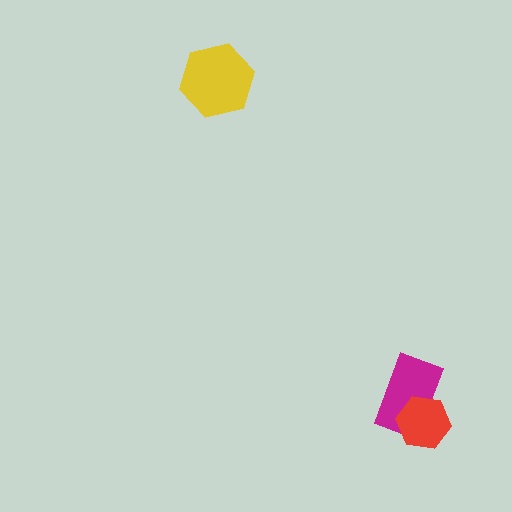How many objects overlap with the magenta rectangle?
1 object overlaps with the magenta rectangle.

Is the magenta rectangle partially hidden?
Yes, it is partially covered by another shape.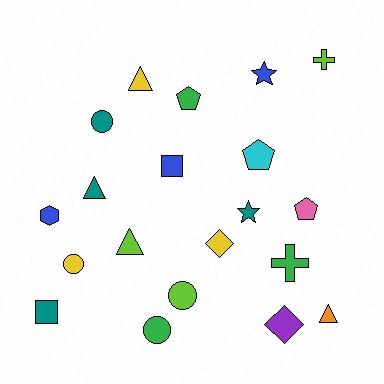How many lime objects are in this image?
There are 3 lime objects.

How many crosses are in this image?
There are 2 crosses.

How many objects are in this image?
There are 20 objects.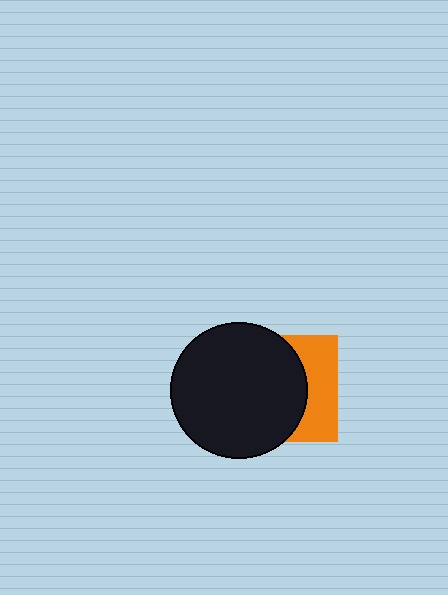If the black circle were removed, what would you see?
You would see the complete orange square.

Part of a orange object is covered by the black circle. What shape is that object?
It is a square.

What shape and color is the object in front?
The object in front is a black circle.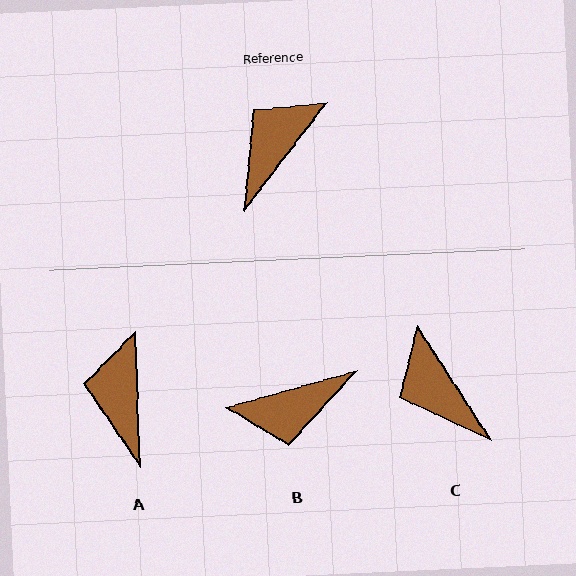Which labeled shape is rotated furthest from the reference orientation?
B, about 143 degrees away.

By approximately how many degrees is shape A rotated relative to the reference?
Approximately 40 degrees counter-clockwise.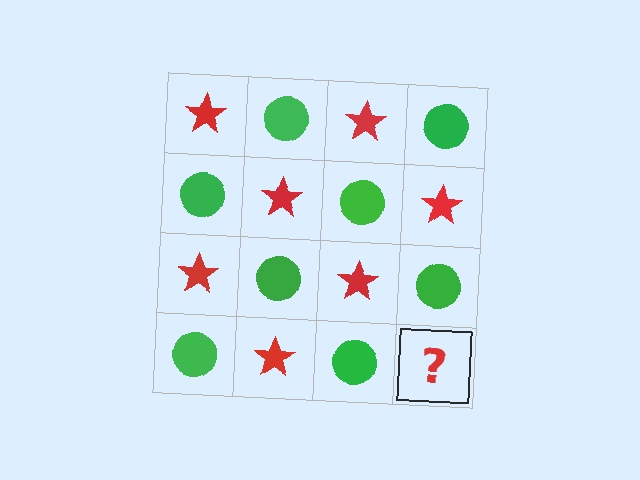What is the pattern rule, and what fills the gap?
The rule is that it alternates red star and green circle in a checkerboard pattern. The gap should be filled with a red star.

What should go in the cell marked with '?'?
The missing cell should contain a red star.